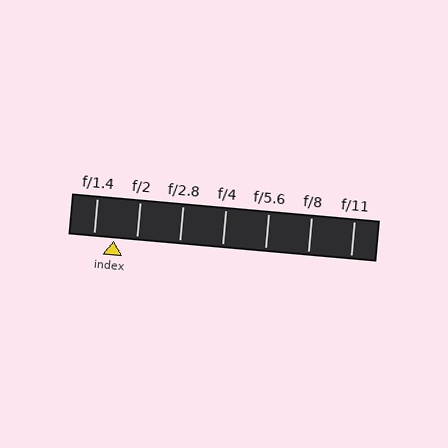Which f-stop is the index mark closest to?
The index mark is closest to f/1.4.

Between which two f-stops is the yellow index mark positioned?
The index mark is between f/1.4 and f/2.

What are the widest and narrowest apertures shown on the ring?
The widest aperture shown is f/1.4 and the narrowest is f/11.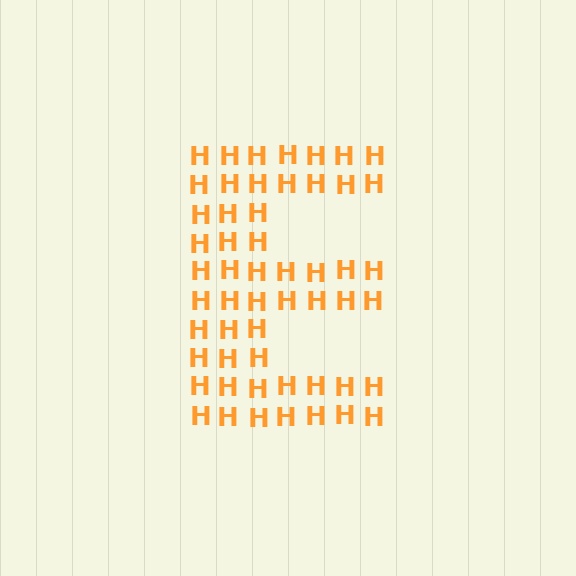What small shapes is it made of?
It is made of small letter H's.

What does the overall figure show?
The overall figure shows the letter E.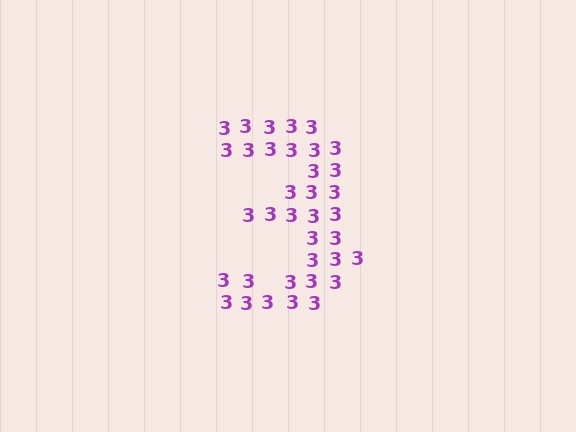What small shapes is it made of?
It is made of small digit 3's.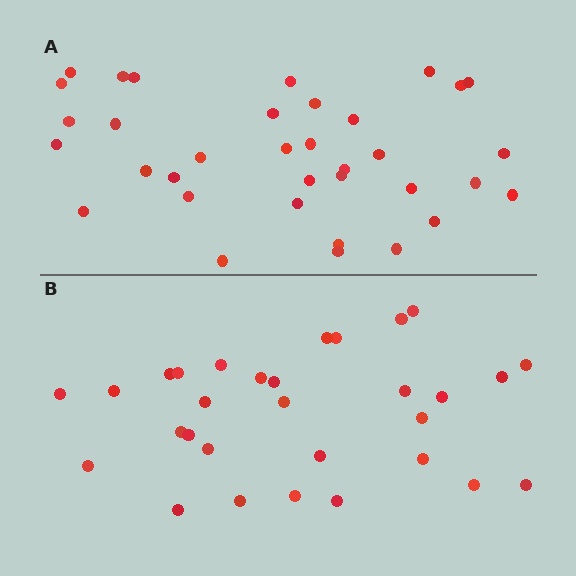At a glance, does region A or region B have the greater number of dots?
Region A (the top region) has more dots.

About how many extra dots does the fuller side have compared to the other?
Region A has about 5 more dots than region B.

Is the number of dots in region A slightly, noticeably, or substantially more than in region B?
Region A has only slightly more — the two regions are fairly close. The ratio is roughly 1.2 to 1.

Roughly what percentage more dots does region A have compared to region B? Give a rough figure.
About 15% more.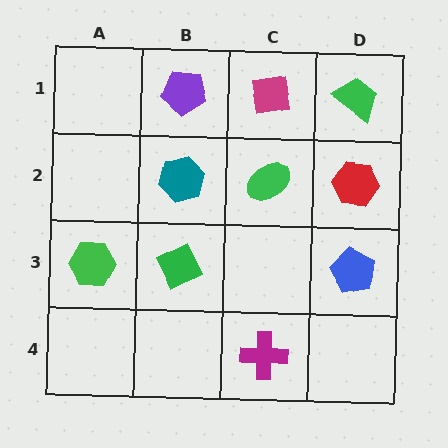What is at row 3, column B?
A green diamond.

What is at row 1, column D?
A green trapezoid.